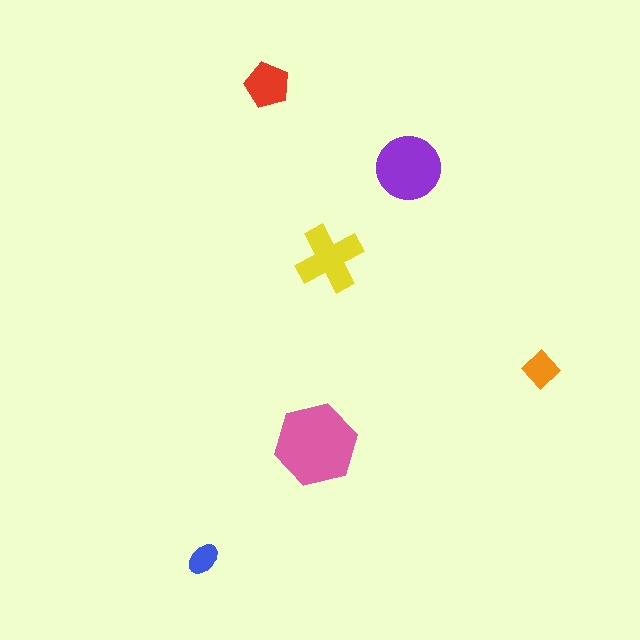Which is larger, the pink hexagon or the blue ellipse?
The pink hexagon.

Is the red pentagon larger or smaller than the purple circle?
Smaller.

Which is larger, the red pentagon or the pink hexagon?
The pink hexagon.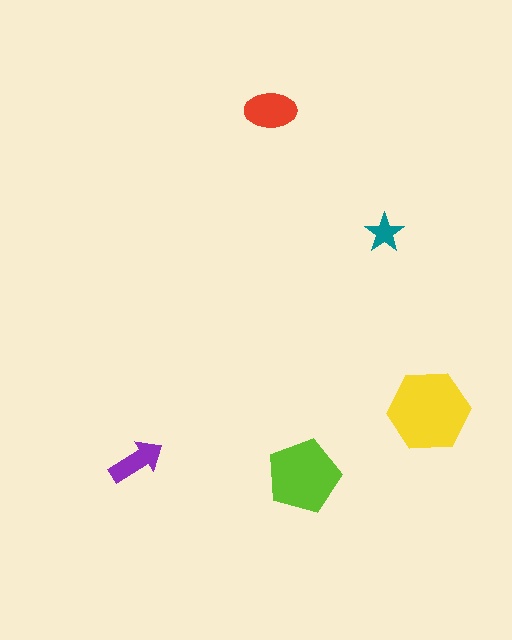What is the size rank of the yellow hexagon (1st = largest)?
1st.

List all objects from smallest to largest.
The teal star, the purple arrow, the red ellipse, the lime pentagon, the yellow hexagon.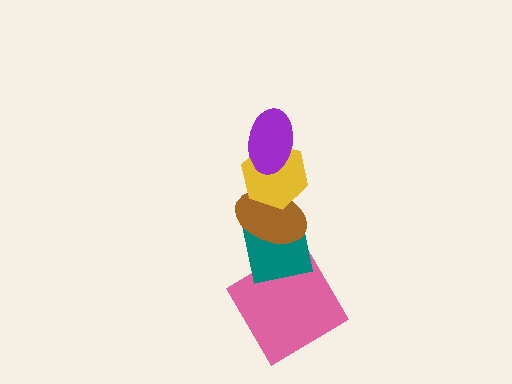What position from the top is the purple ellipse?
The purple ellipse is 1st from the top.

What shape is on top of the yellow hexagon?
The purple ellipse is on top of the yellow hexagon.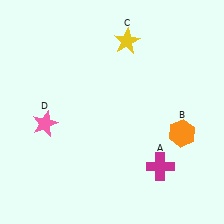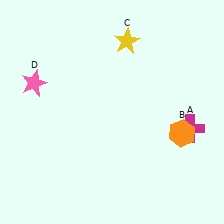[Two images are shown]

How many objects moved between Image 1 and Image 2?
2 objects moved between the two images.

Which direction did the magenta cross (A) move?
The magenta cross (A) moved up.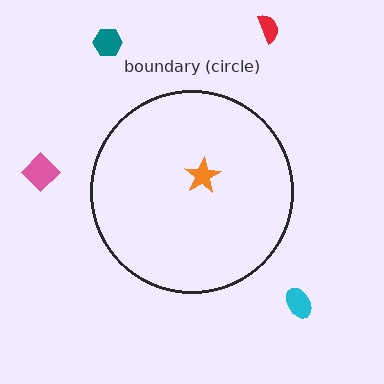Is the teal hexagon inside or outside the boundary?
Outside.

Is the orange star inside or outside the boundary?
Inside.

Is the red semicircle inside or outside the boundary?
Outside.